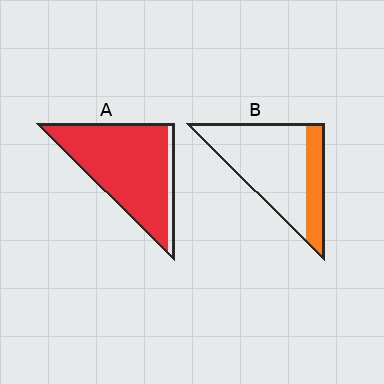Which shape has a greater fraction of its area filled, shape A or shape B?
Shape A.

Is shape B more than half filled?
No.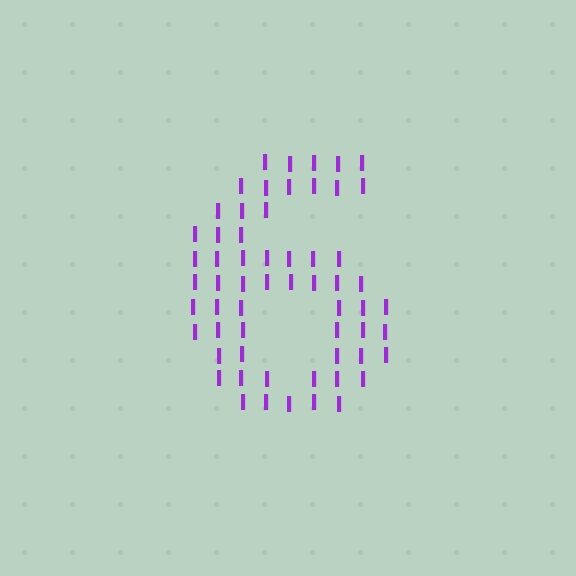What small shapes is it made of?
It is made of small letter I's.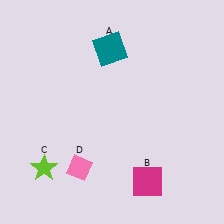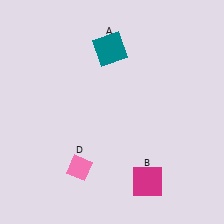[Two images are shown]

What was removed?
The lime star (C) was removed in Image 2.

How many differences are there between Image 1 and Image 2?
There is 1 difference between the two images.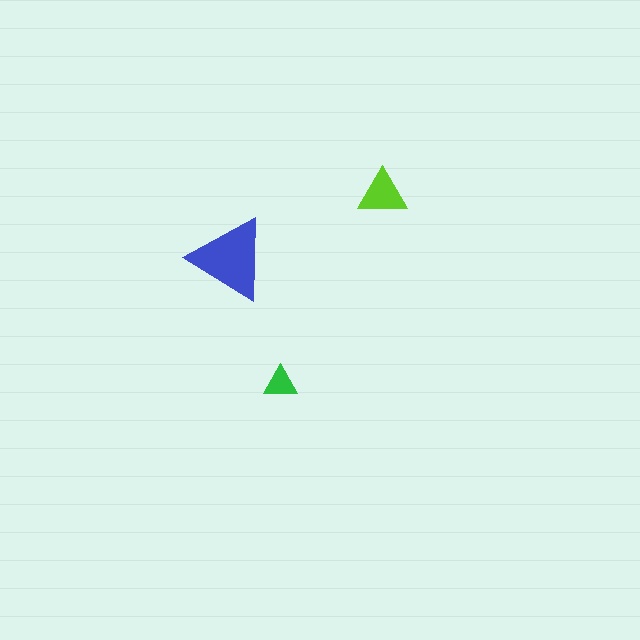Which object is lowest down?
The green triangle is bottommost.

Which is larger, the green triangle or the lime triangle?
The lime one.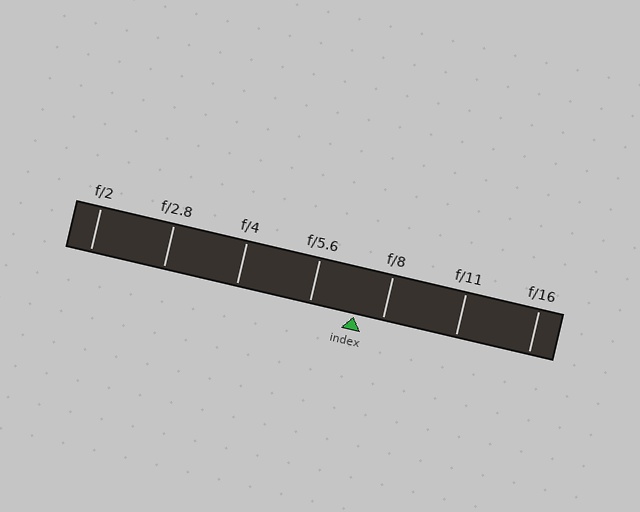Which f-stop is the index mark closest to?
The index mark is closest to f/8.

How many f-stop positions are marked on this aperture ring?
There are 7 f-stop positions marked.